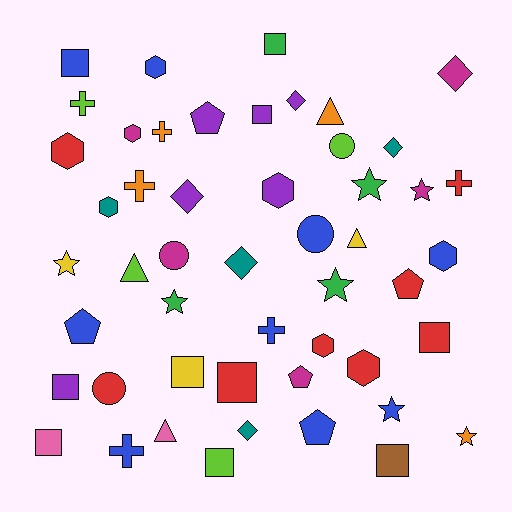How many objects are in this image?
There are 50 objects.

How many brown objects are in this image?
There is 1 brown object.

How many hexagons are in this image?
There are 8 hexagons.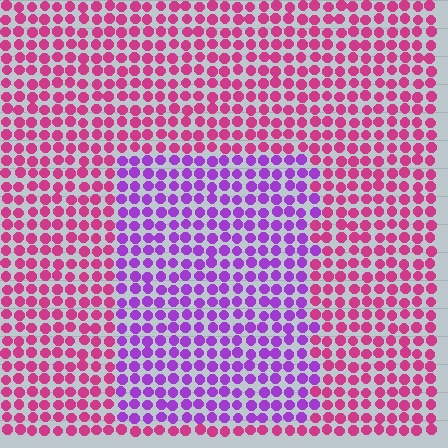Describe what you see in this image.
The image is filled with small magenta elements in a uniform arrangement. A rectangle-shaped region is visible where the elements are tinted to a slightly different hue, forming a subtle color boundary.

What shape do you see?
I see a rectangle.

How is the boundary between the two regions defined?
The boundary is defined purely by a slight shift in hue (about 46 degrees). Spacing, size, and orientation are identical on both sides.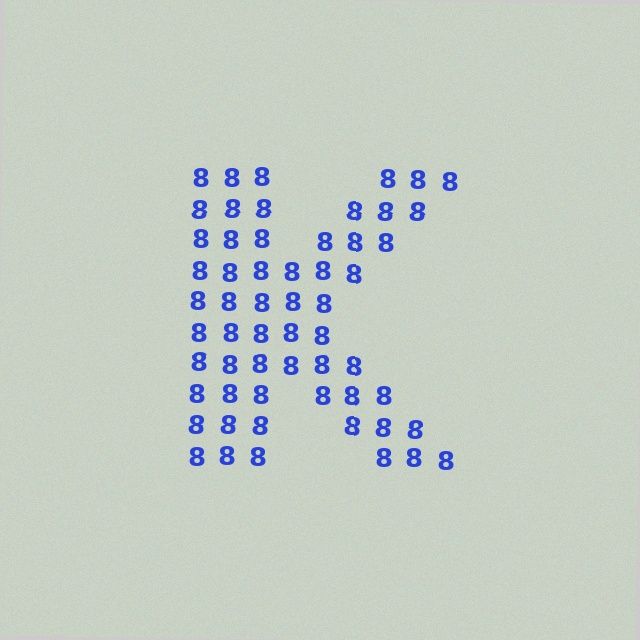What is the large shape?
The large shape is the letter K.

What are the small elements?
The small elements are digit 8's.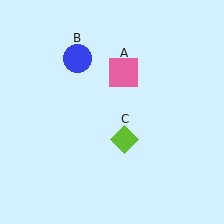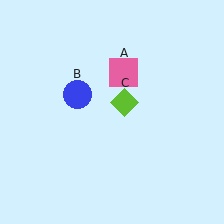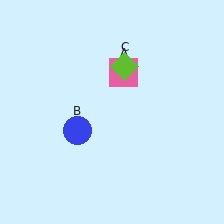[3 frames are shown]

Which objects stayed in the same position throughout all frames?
Pink square (object A) remained stationary.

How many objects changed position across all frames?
2 objects changed position: blue circle (object B), lime diamond (object C).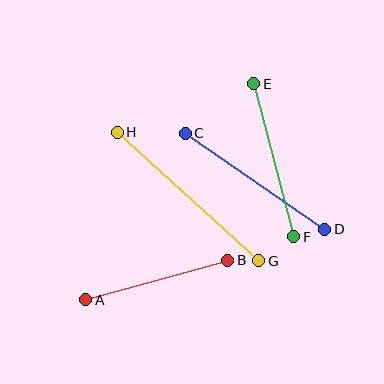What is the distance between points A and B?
The distance is approximately 148 pixels.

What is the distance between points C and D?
The distance is approximately 169 pixels.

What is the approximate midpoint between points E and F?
The midpoint is at approximately (274, 160) pixels.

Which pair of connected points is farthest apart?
Points G and H are farthest apart.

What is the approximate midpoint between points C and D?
The midpoint is at approximately (255, 181) pixels.